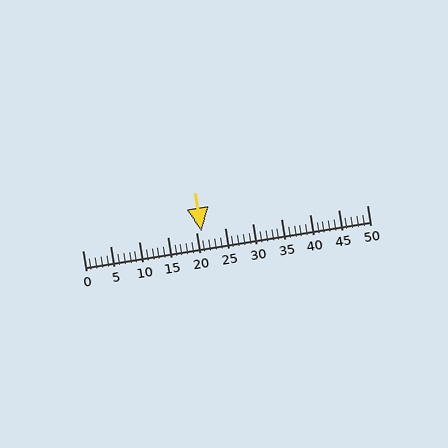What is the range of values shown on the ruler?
The ruler shows values from 0 to 50.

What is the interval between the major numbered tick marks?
The major tick marks are spaced 5 units apart.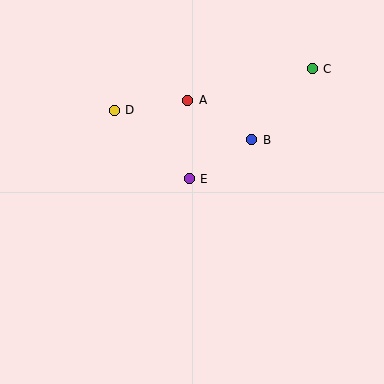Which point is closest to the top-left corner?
Point D is closest to the top-left corner.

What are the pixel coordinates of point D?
Point D is at (114, 110).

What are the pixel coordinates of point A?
Point A is at (188, 100).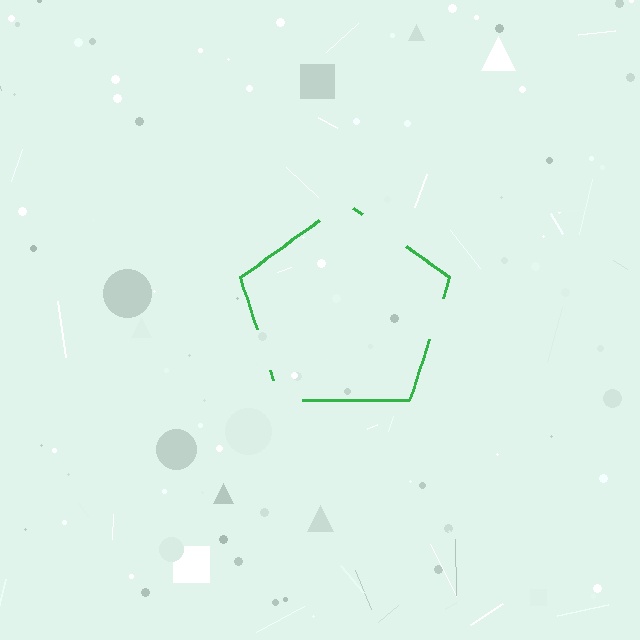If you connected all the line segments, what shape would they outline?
They would outline a pentagon.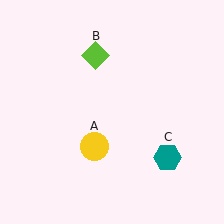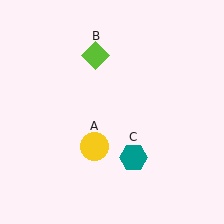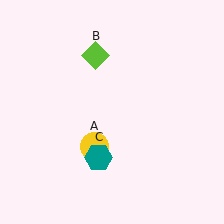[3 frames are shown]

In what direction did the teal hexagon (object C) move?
The teal hexagon (object C) moved left.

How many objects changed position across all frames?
1 object changed position: teal hexagon (object C).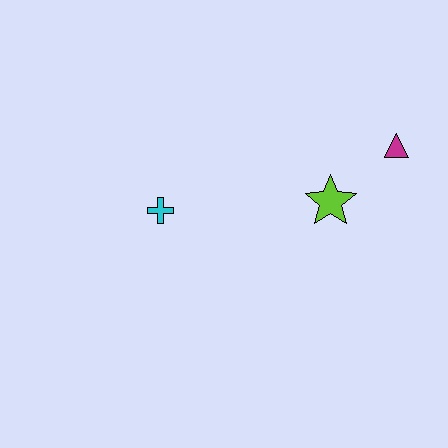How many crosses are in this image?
There is 1 cross.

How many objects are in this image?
There are 3 objects.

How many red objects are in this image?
There are no red objects.